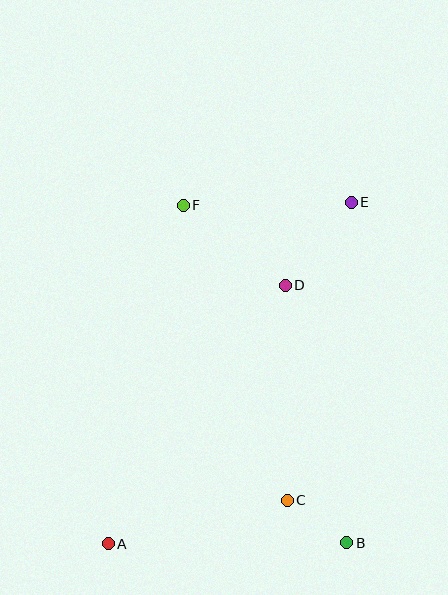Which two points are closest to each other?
Points B and C are closest to each other.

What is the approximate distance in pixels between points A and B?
The distance between A and B is approximately 239 pixels.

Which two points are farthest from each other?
Points A and E are farthest from each other.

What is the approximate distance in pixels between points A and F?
The distance between A and F is approximately 347 pixels.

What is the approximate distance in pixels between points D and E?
The distance between D and E is approximately 106 pixels.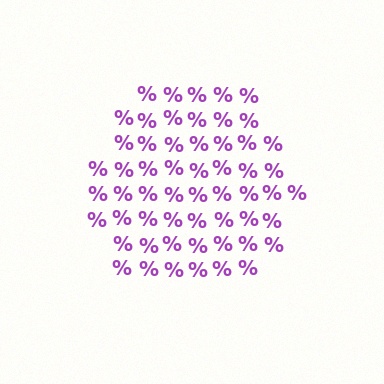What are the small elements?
The small elements are percent signs.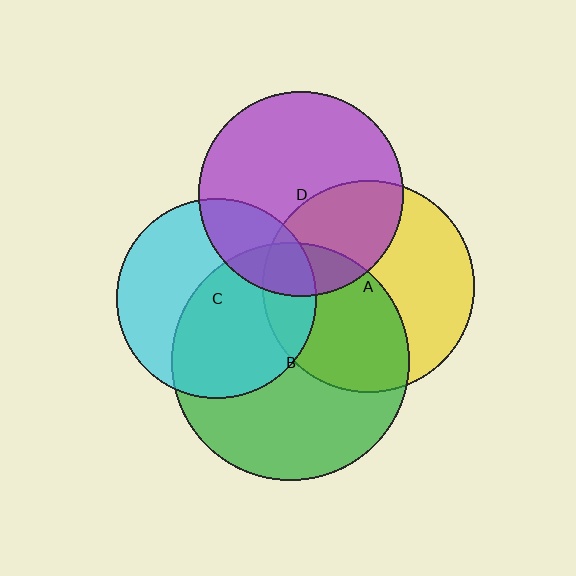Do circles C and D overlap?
Yes.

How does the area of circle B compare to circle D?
Approximately 1.3 times.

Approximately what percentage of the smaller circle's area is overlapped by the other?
Approximately 25%.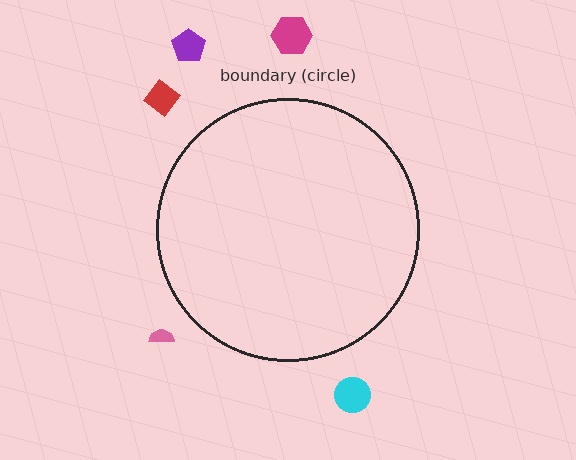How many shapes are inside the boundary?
0 inside, 5 outside.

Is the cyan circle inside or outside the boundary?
Outside.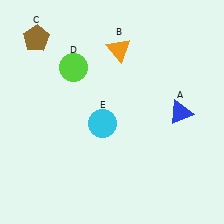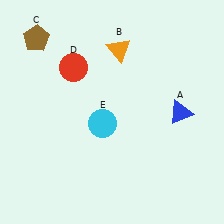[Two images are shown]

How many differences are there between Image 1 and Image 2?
There is 1 difference between the two images.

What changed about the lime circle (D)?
In Image 1, D is lime. In Image 2, it changed to red.